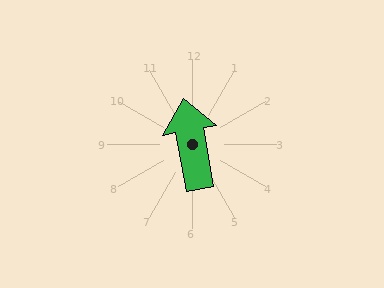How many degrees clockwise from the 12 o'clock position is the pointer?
Approximately 350 degrees.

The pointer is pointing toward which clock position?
Roughly 12 o'clock.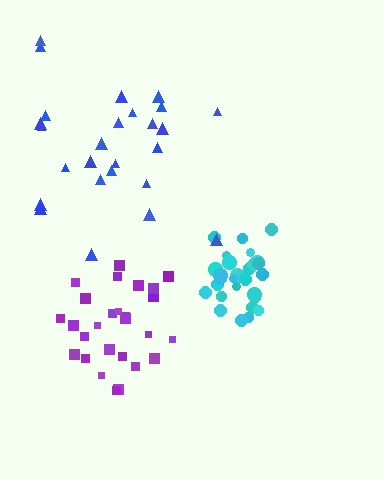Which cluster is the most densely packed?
Cyan.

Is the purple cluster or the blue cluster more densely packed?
Purple.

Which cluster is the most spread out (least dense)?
Blue.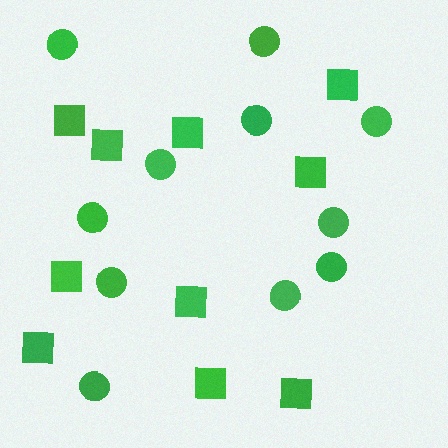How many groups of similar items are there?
There are 2 groups: one group of squares (10) and one group of circles (11).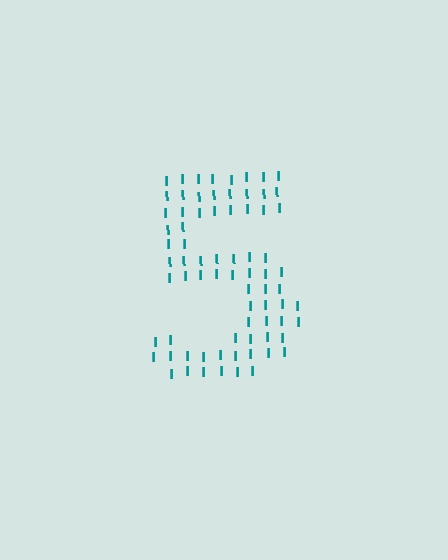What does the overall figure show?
The overall figure shows the digit 5.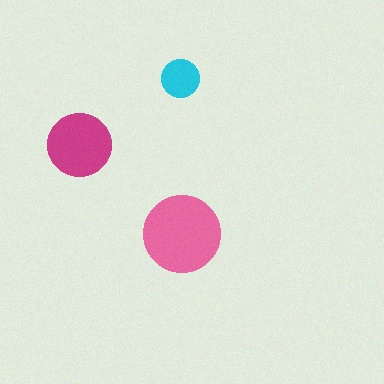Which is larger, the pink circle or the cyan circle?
The pink one.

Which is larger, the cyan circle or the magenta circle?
The magenta one.